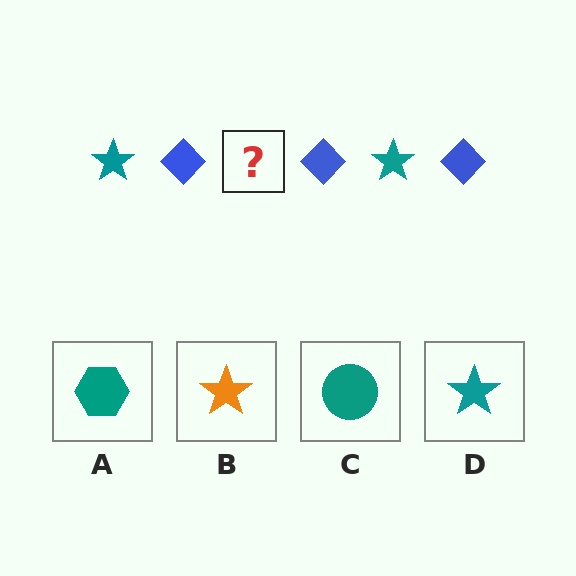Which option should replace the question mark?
Option D.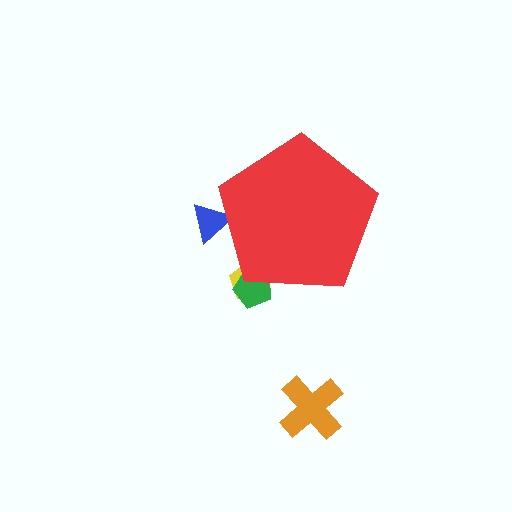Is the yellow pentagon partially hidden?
Yes, the yellow pentagon is partially hidden behind the red pentagon.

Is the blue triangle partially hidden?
Yes, the blue triangle is partially hidden behind the red pentagon.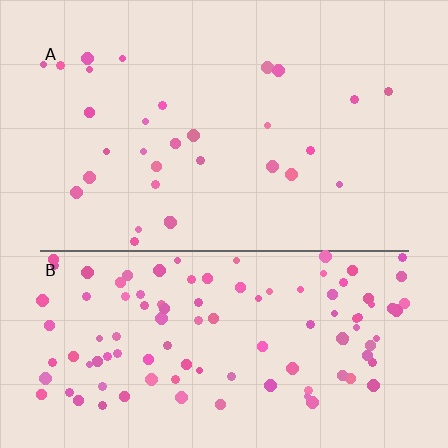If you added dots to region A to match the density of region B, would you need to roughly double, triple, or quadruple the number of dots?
Approximately quadruple.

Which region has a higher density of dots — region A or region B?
B (the bottom).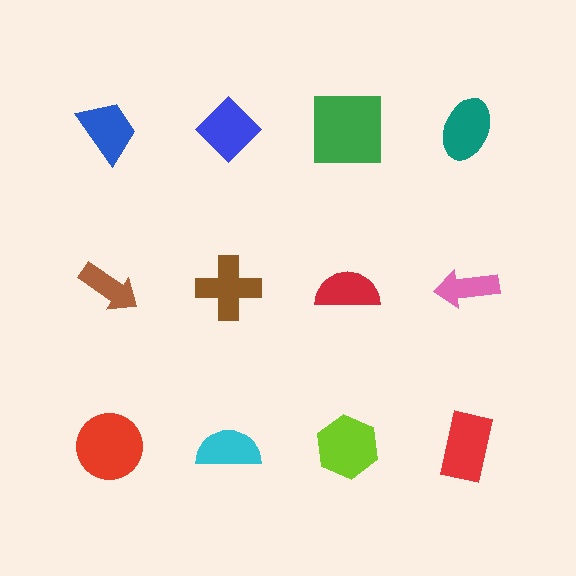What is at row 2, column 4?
A pink arrow.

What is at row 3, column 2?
A cyan semicircle.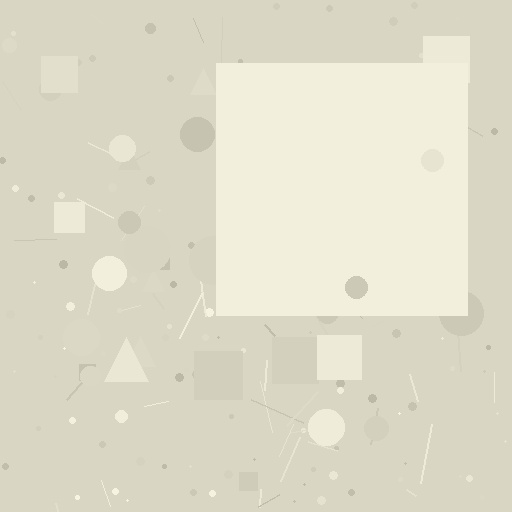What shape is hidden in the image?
A square is hidden in the image.